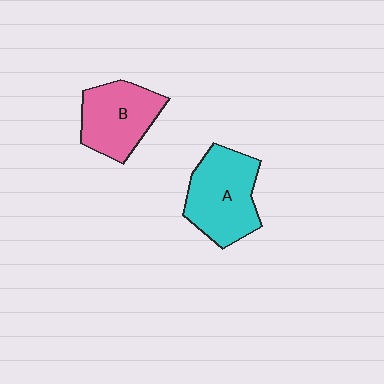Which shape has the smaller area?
Shape B (pink).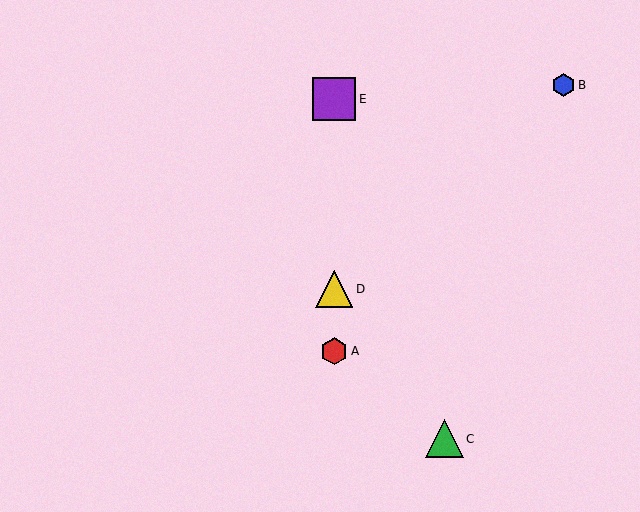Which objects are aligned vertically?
Objects A, D, E are aligned vertically.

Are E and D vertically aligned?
Yes, both are at x≈334.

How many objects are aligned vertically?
3 objects (A, D, E) are aligned vertically.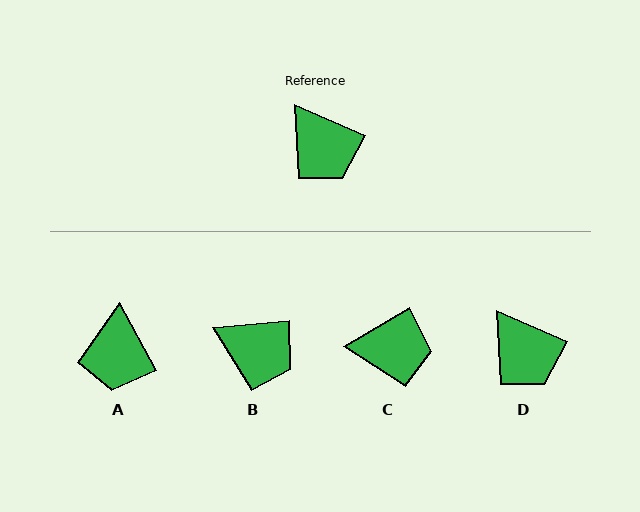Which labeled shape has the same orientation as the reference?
D.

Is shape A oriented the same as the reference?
No, it is off by about 38 degrees.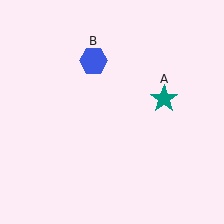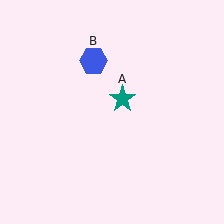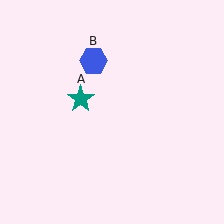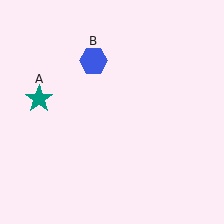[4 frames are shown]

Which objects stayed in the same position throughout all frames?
Blue hexagon (object B) remained stationary.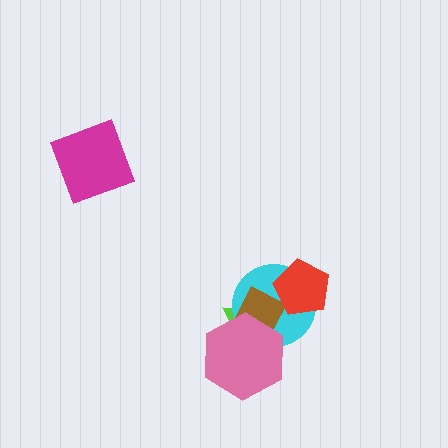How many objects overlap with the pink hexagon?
3 objects overlap with the pink hexagon.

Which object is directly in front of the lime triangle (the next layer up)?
The cyan circle is directly in front of the lime triangle.